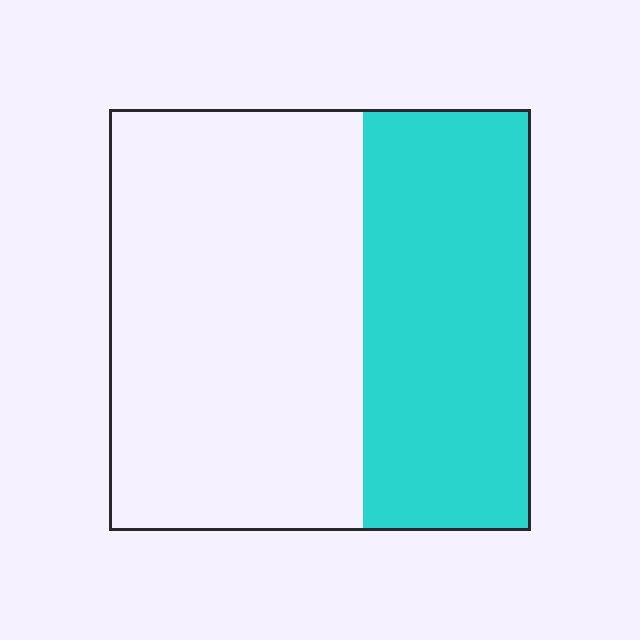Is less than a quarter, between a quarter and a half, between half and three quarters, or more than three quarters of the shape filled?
Between a quarter and a half.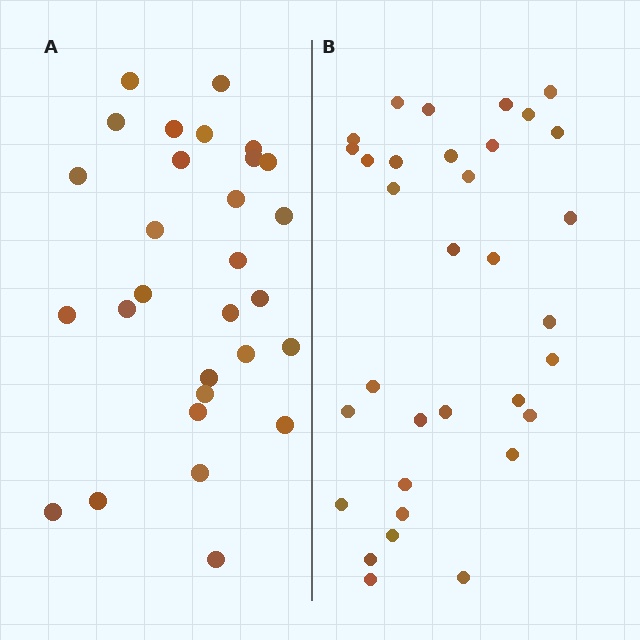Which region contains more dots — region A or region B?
Region B (the right region) has more dots.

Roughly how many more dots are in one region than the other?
Region B has about 4 more dots than region A.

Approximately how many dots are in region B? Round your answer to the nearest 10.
About 30 dots. (The exact count is 33, which rounds to 30.)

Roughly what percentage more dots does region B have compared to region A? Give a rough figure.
About 15% more.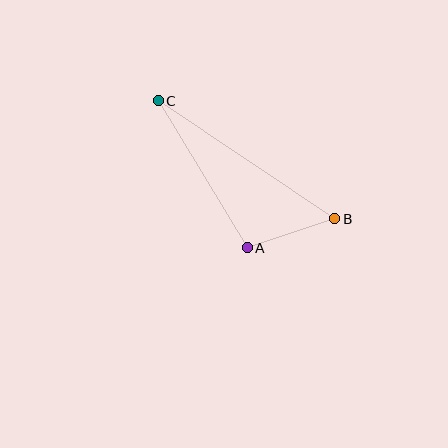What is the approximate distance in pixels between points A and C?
The distance between A and C is approximately 172 pixels.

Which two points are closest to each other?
Points A and B are closest to each other.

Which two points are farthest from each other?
Points B and C are farthest from each other.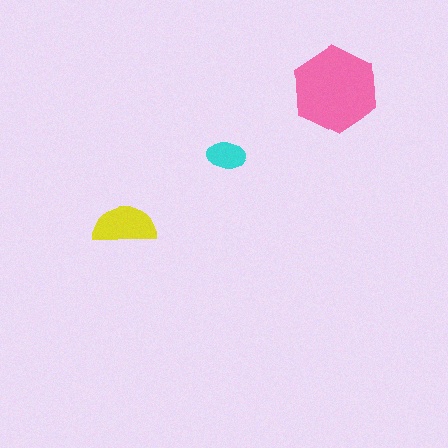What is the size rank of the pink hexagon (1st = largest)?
1st.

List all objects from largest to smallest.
The pink hexagon, the yellow semicircle, the cyan ellipse.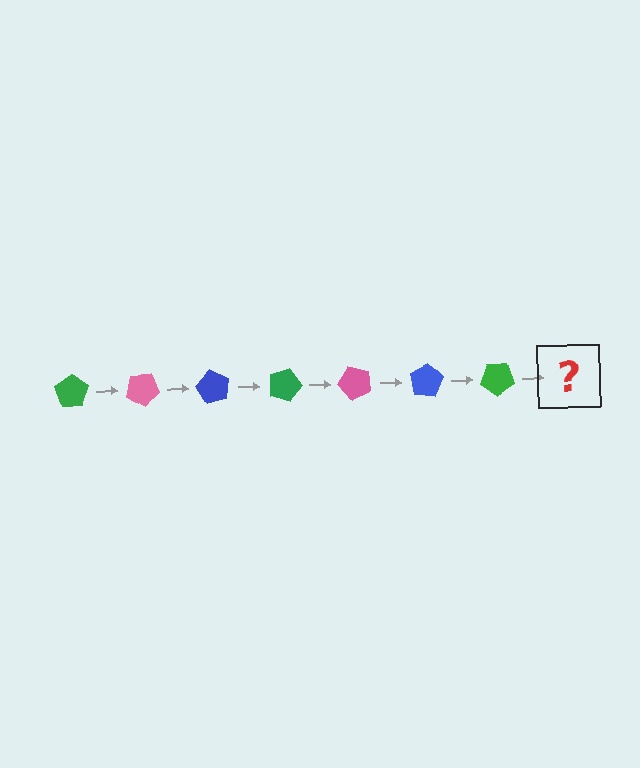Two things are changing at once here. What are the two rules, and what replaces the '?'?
The two rules are that it rotates 30 degrees each step and the color cycles through green, pink, and blue. The '?' should be a pink pentagon, rotated 210 degrees from the start.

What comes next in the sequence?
The next element should be a pink pentagon, rotated 210 degrees from the start.